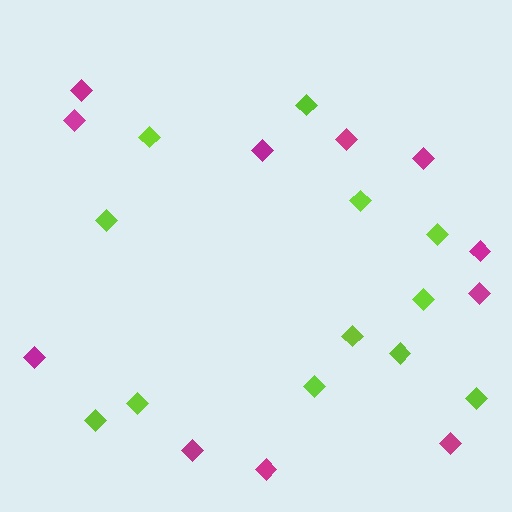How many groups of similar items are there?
There are 2 groups: one group of lime diamonds (12) and one group of magenta diamonds (11).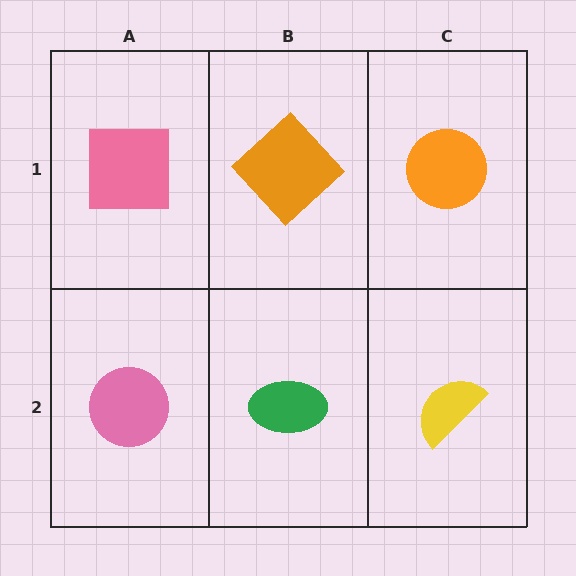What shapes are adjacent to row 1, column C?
A yellow semicircle (row 2, column C), an orange diamond (row 1, column B).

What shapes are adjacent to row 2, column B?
An orange diamond (row 1, column B), a pink circle (row 2, column A), a yellow semicircle (row 2, column C).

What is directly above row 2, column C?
An orange circle.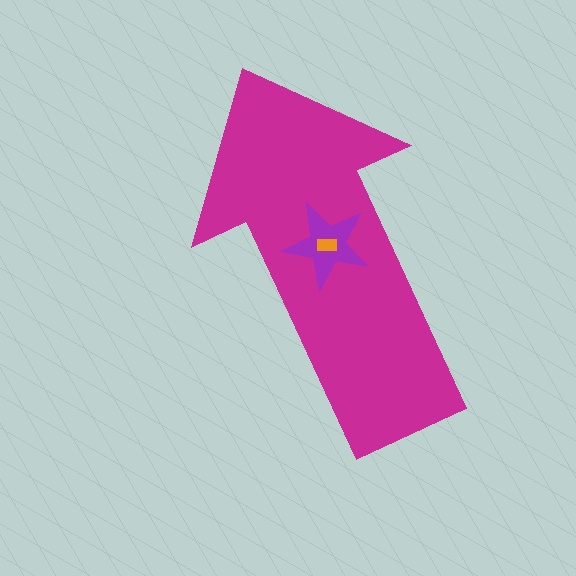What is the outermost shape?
The magenta arrow.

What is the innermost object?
The orange rectangle.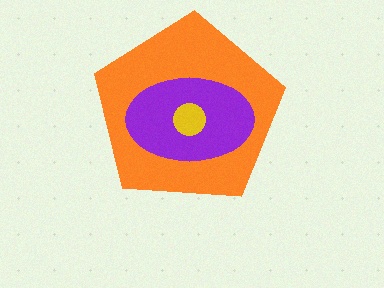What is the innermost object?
The yellow circle.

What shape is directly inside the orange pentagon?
The purple ellipse.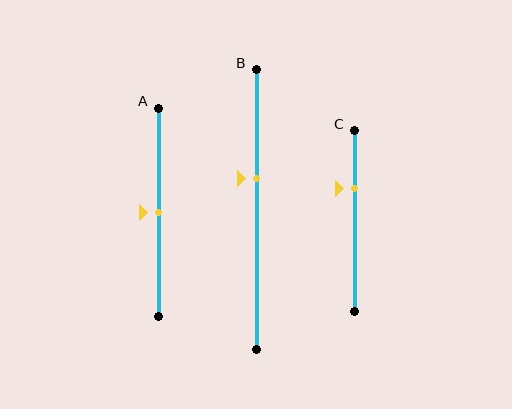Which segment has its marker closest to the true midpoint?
Segment A has its marker closest to the true midpoint.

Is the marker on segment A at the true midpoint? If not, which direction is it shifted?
Yes, the marker on segment A is at the true midpoint.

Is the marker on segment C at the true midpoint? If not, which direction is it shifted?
No, the marker on segment C is shifted upward by about 18% of the segment length.